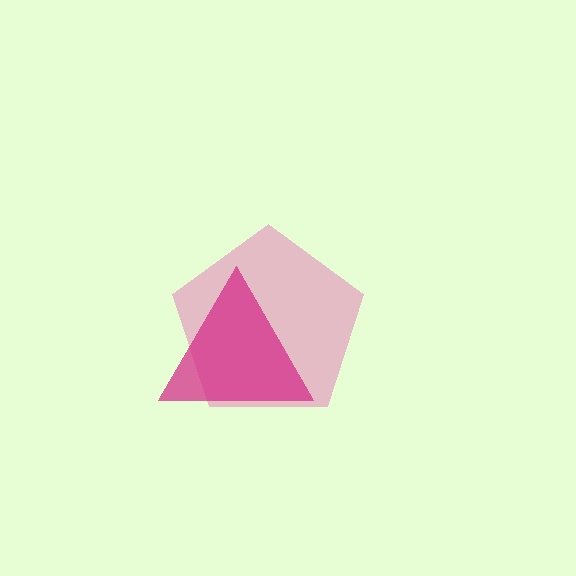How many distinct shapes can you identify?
There are 2 distinct shapes: a pink pentagon, a magenta triangle.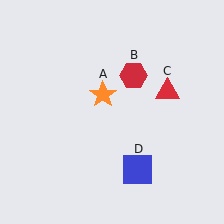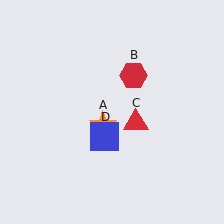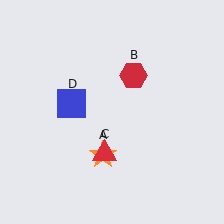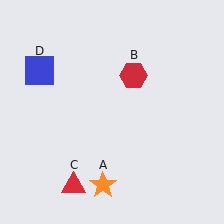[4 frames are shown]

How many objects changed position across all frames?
3 objects changed position: orange star (object A), red triangle (object C), blue square (object D).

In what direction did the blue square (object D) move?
The blue square (object D) moved up and to the left.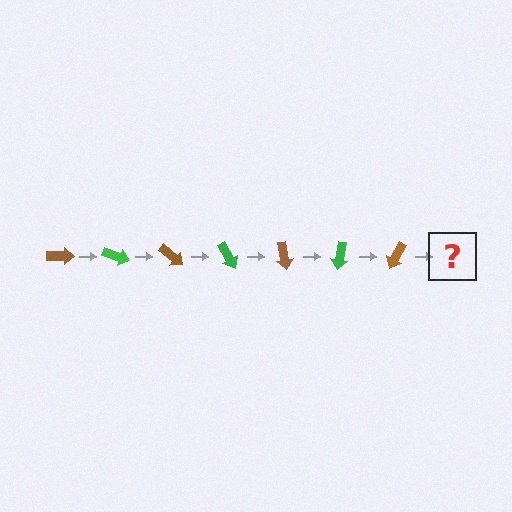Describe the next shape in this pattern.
It should be a green arrow, rotated 140 degrees from the start.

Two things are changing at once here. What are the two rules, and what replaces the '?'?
The two rules are that it rotates 20 degrees each step and the color cycles through brown and green. The '?' should be a green arrow, rotated 140 degrees from the start.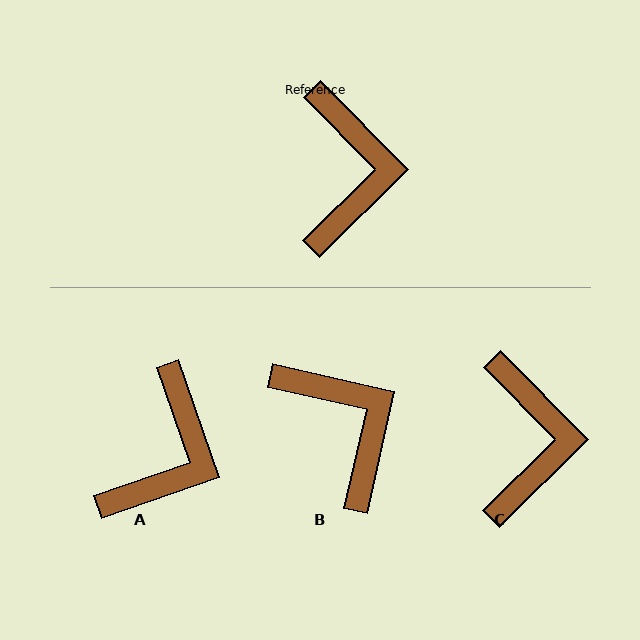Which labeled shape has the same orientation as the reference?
C.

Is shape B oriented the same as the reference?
No, it is off by about 33 degrees.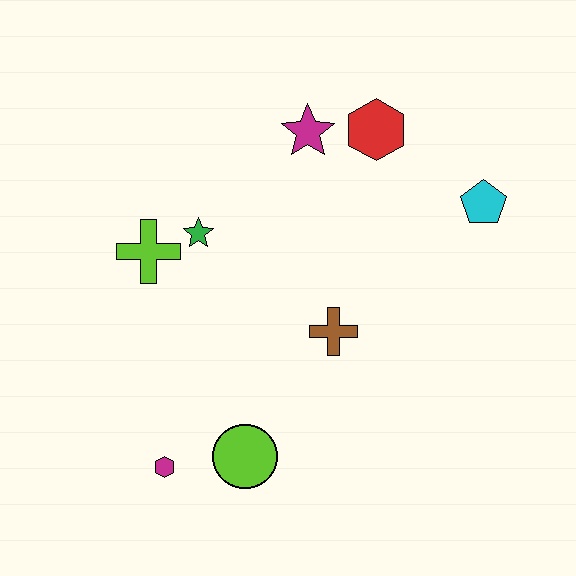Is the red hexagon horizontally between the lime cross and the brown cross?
No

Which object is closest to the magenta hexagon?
The lime circle is closest to the magenta hexagon.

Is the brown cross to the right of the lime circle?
Yes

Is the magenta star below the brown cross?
No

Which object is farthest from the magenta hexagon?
The cyan pentagon is farthest from the magenta hexagon.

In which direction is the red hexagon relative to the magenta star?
The red hexagon is to the right of the magenta star.